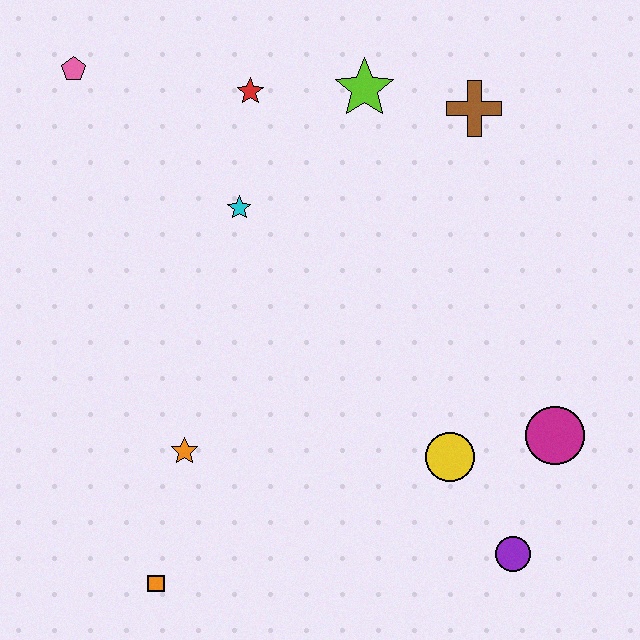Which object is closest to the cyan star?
The red star is closest to the cyan star.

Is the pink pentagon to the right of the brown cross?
No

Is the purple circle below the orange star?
Yes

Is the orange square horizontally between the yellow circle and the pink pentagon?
Yes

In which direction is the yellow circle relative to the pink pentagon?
The yellow circle is below the pink pentagon.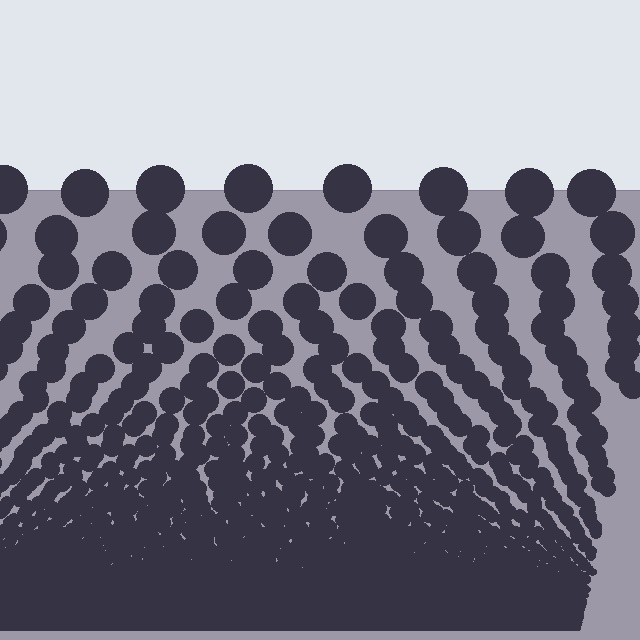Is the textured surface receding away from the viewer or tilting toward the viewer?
The surface appears to tilt toward the viewer. Texture elements get larger and sparser toward the top.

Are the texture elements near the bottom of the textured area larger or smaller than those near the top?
Smaller. The gradient is inverted — elements near the bottom are smaller and denser.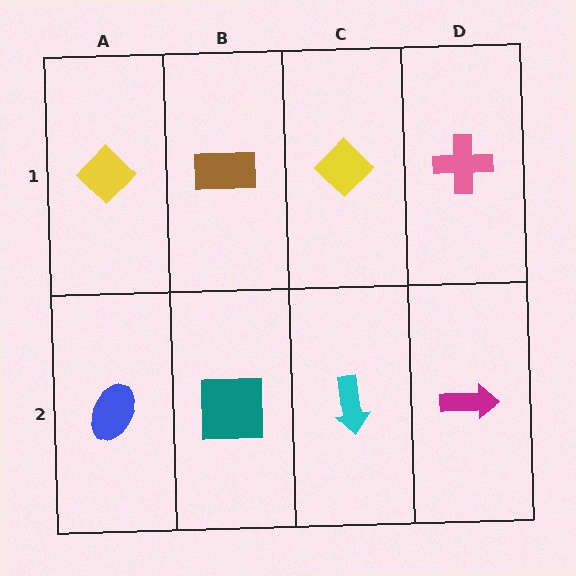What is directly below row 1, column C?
A cyan arrow.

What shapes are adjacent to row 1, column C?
A cyan arrow (row 2, column C), a brown rectangle (row 1, column B), a pink cross (row 1, column D).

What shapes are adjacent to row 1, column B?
A teal square (row 2, column B), a yellow diamond (row 1, column A), a yellow diamond (row 1, column C).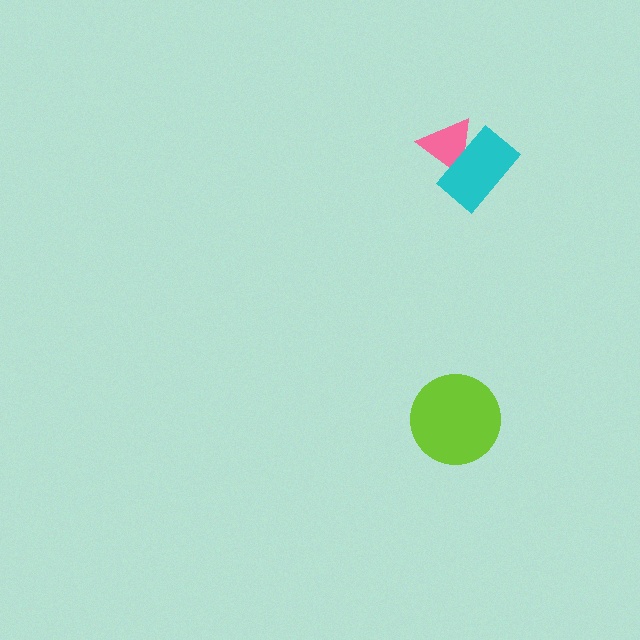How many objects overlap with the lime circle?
0 objects overlap with the lime circle.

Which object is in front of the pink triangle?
The cyan rectangle is in front of the pink triangle.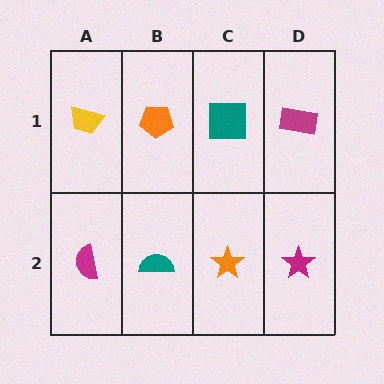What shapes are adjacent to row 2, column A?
A yellow trapezoid (row 1, column A), a teal semicircle (row 2, column B).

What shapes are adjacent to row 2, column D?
A magenta rectangle (row 1, column D), an orange star (row 2, column C).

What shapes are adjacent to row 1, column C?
An orange star (row 2, column C), an orange pentagon (row 1, column B), a magenta rectangle (row 1, column D).